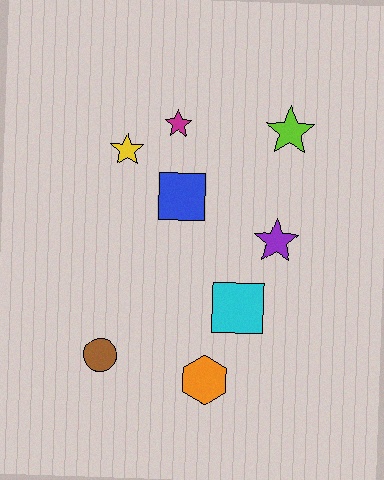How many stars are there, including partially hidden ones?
There are 4 stars.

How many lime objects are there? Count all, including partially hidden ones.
There is 1 lime object.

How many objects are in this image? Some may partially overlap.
There are 8 objects.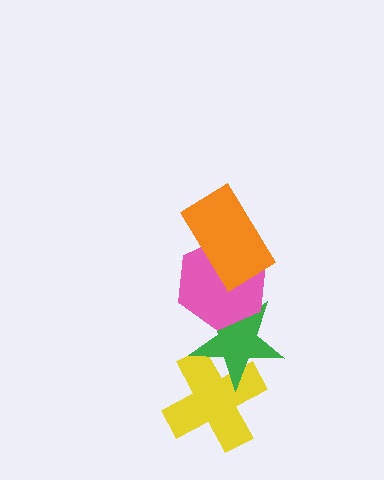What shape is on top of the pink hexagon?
The orange rectangle is on top of the pink hexagon.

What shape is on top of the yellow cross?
The green star is on top of the yellow cross.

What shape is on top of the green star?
The pink hexagon is on top of the green star.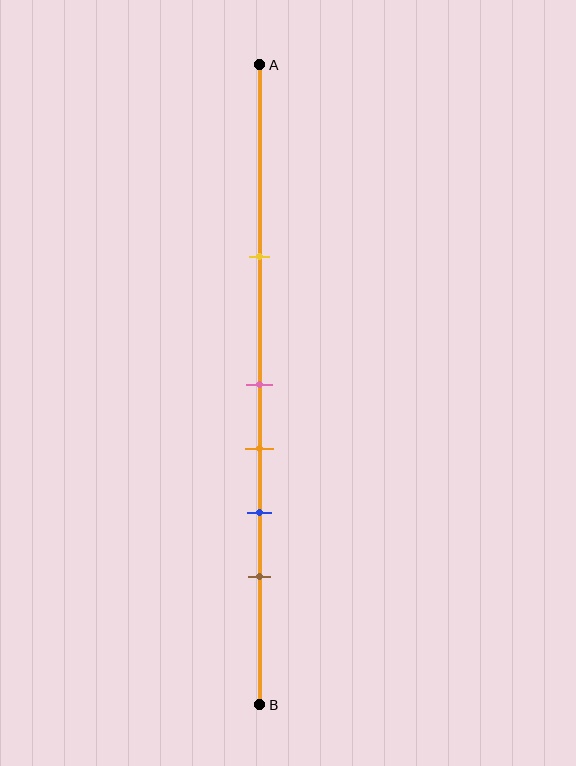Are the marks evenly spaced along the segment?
No, the marks are not evenly spaced.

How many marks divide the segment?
There are 5 marks dividing the segment.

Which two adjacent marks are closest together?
The pink and orange marks are the closest adjacent pair.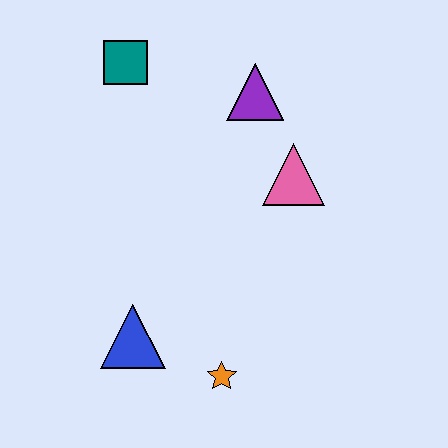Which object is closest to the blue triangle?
The orange star is closest to the blue triangle.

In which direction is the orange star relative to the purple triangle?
The orange star is below the purple triangle.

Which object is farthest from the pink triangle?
The blue triangle is farthest from the pink triangle.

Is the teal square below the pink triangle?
No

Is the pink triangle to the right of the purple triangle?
Yes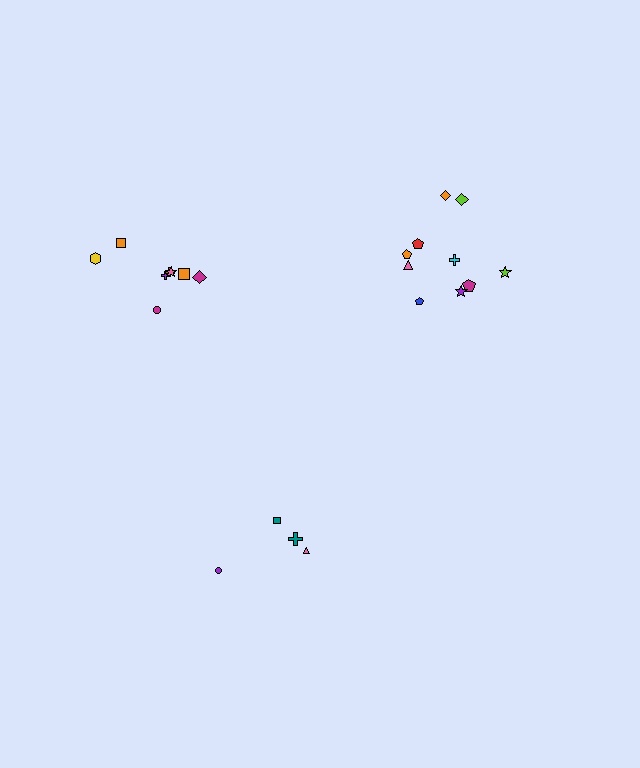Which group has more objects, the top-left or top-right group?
The top-right group.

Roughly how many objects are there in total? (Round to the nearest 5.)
Roughly 20 objects in total.